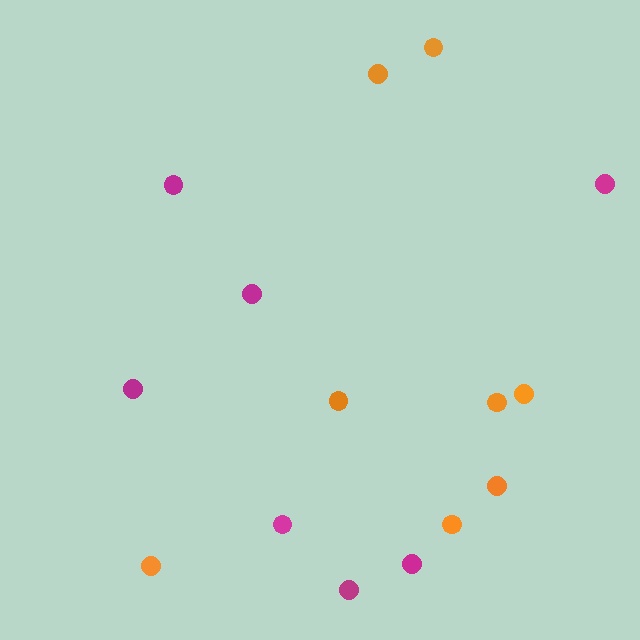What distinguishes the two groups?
There are 2 groups: one group of magenta circles (7) and one group of orange circles (8).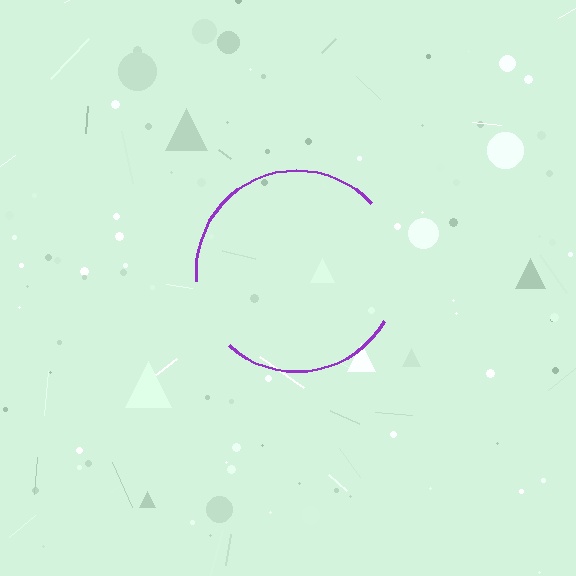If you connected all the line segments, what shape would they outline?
They would outline a circle.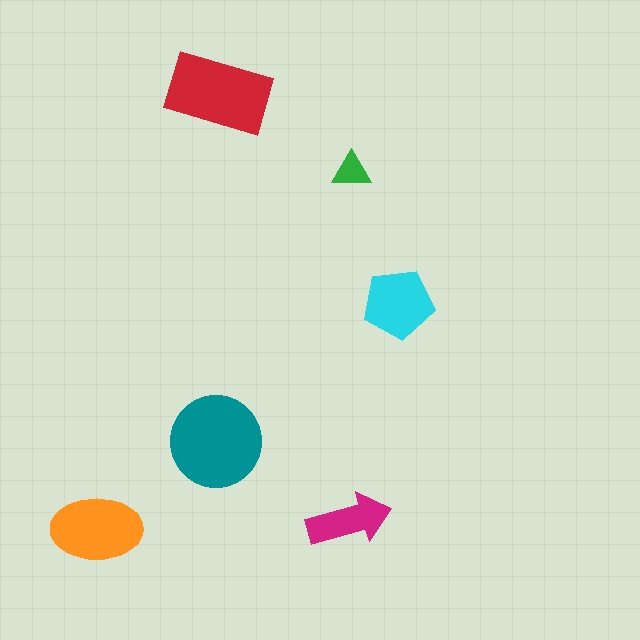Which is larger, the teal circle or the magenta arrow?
The teal circle.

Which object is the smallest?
The green triangle.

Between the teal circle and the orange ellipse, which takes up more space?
The teal circle.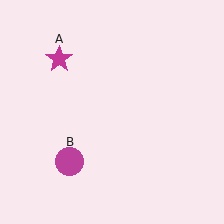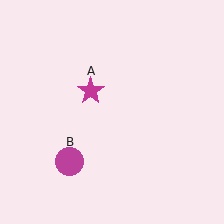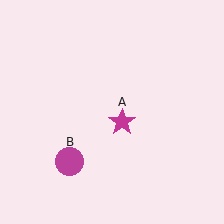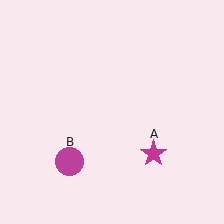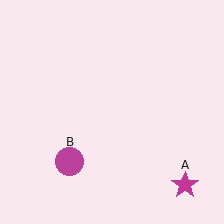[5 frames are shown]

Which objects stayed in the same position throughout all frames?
Magenta circle (object B) remained stationary.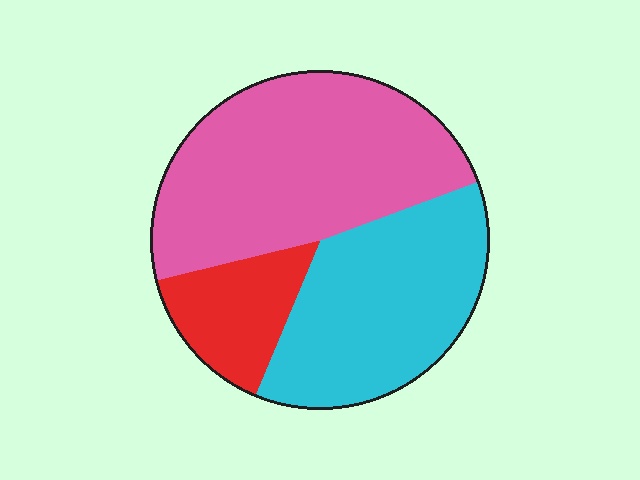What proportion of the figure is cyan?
Cyan covers around 35% of the figure.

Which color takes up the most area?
Pink, at roughly 50%.